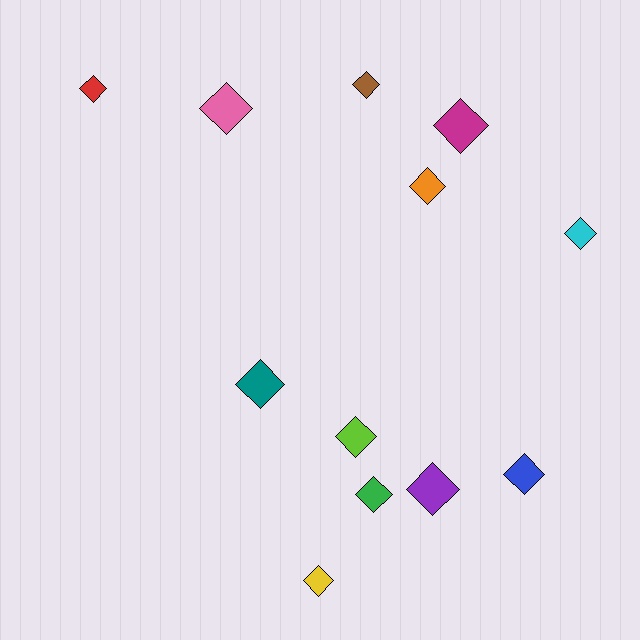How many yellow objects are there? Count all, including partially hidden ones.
There is 1 yellow object.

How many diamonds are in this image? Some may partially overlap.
There are 12 diamonds.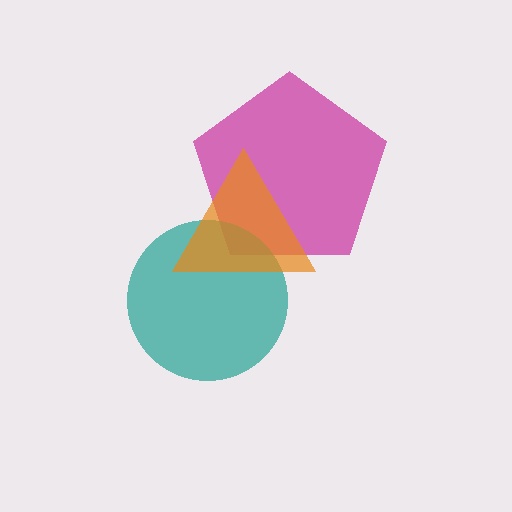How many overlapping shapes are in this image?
There are 3 overlapping shapes in the image.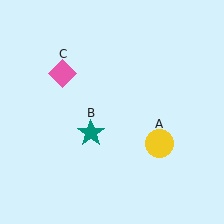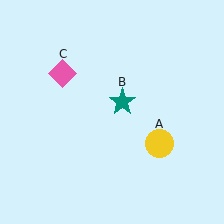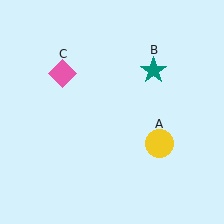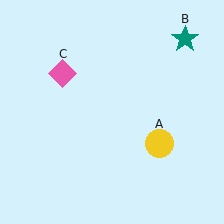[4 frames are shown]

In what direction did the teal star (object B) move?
The teal star (object B) moved up and to the right.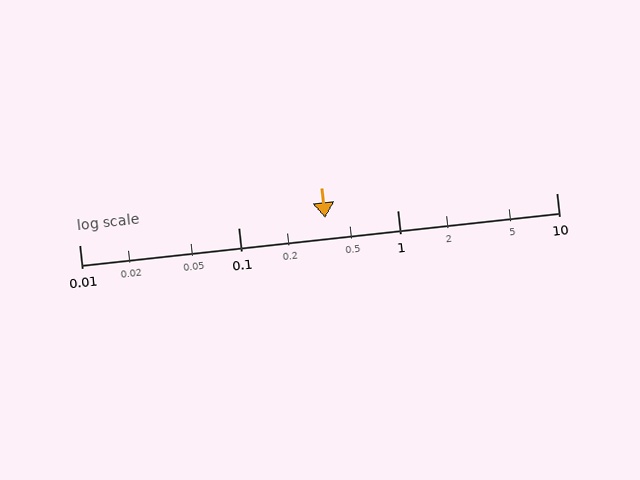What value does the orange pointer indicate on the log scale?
The pointer indicates approximately 0.35.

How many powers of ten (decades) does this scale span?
The scale spans 3 decades, from 0.01 to 10.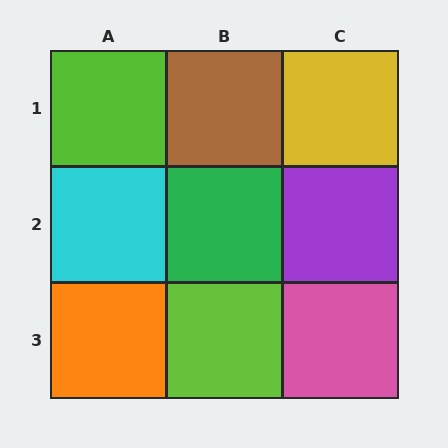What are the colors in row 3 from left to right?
Orange, lime, pink.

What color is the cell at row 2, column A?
Cyan.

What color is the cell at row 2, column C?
Purple.